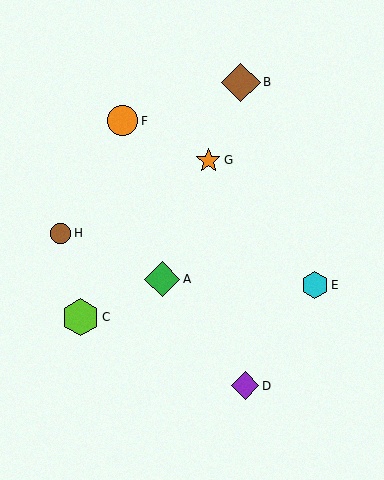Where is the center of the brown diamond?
The center of the brown diamond is at (241, 82).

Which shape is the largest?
The brown diamond (labeled B) is the largest.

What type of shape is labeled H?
Shape H is a brown circle.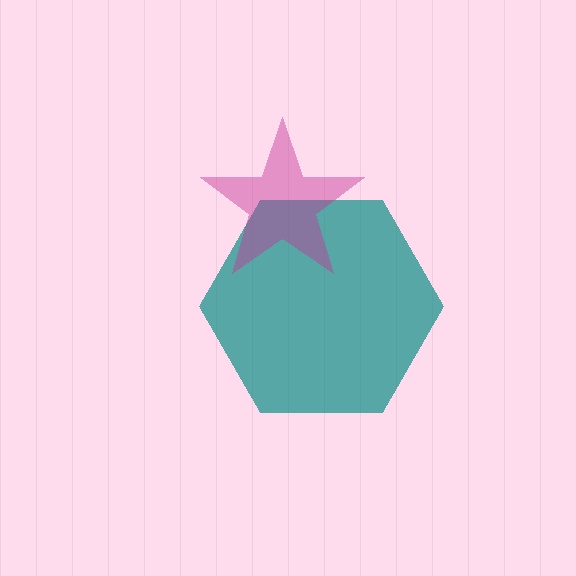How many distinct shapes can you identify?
There are 2 distinct shapes: a teal hexagon, a magenta star.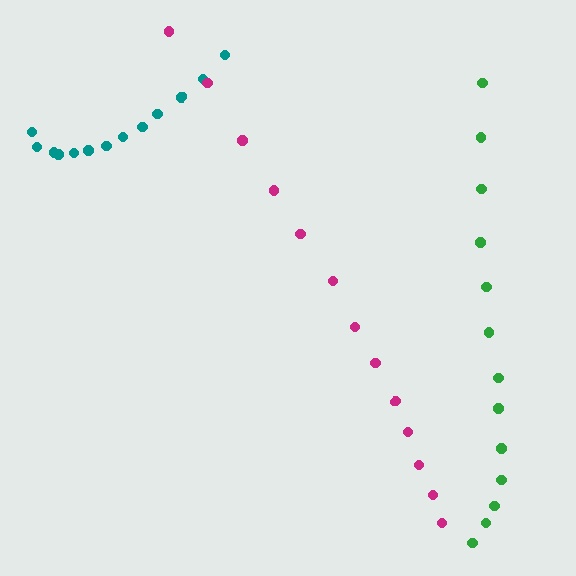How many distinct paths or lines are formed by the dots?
There are 3 distinct paths.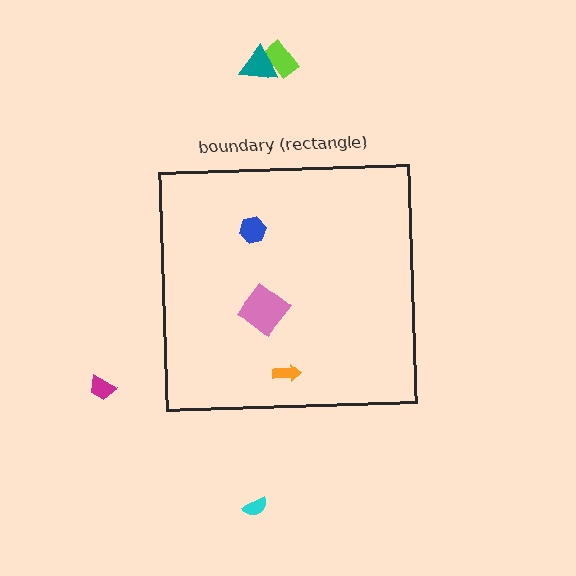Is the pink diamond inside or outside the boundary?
Inside.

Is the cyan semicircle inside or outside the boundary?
Outside.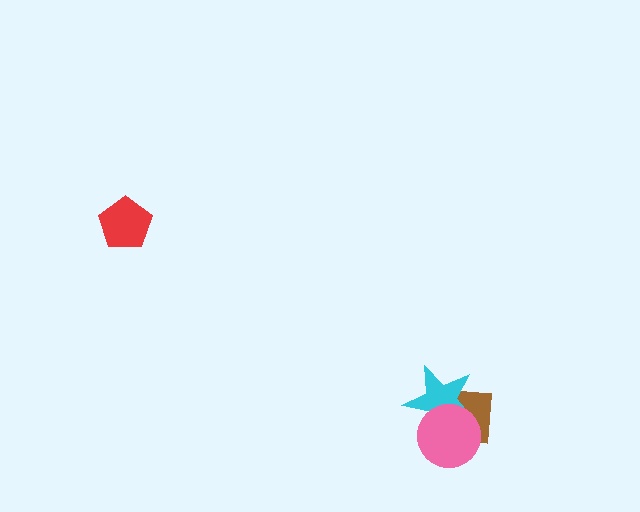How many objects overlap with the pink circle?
2 objects overlap with the pink circle.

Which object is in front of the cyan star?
The pink circle is in front of the cyan star.